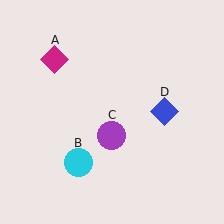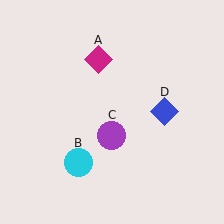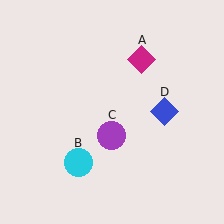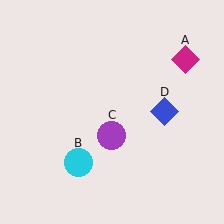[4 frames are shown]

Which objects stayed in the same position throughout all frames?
Cyan circle (object B) and purple circle (object C) and blue diamond (object D) remained stationary.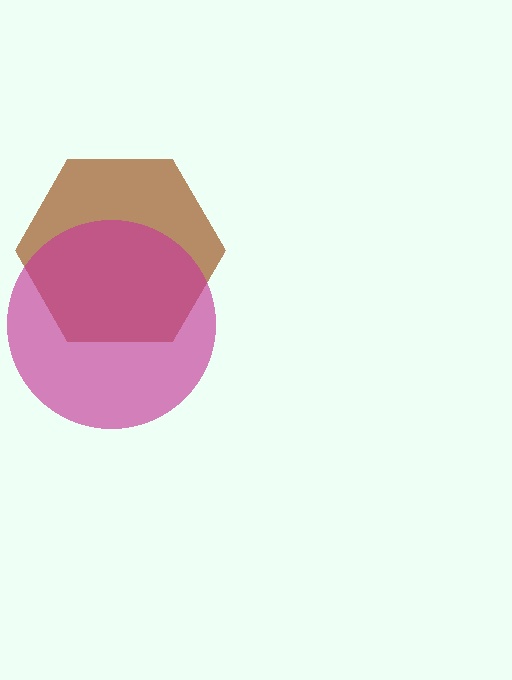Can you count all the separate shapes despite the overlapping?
Yes, there are 2 separate shapes.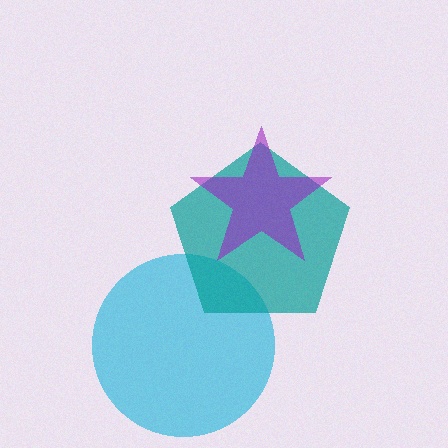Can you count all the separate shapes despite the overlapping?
Yes, there are 3 separate shapes.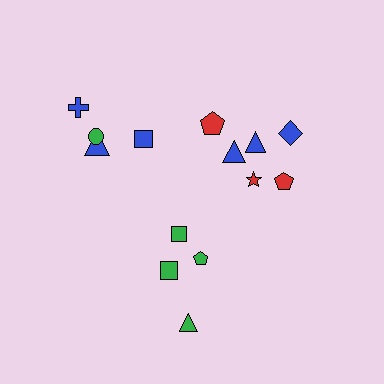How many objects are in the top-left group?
There are 4 objects.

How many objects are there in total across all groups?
There are 14 objects.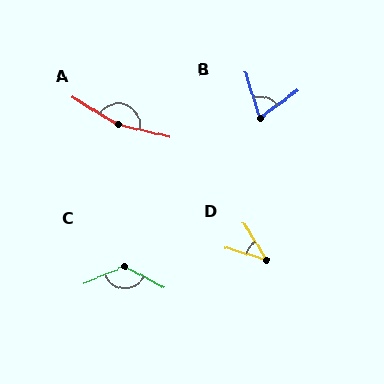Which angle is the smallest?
D, at approximately 42 degrees.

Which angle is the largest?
A, at approximately 162 degrees.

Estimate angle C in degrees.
Approximately 129 degrees.